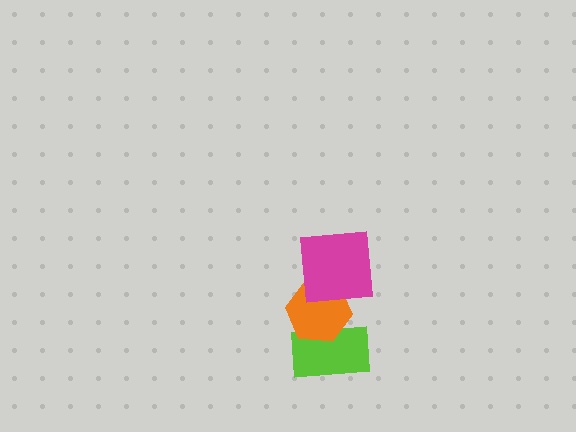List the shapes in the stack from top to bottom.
From top to bottom: the magenta square, the orange hexagon, the lime rectangle.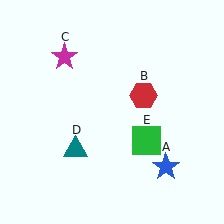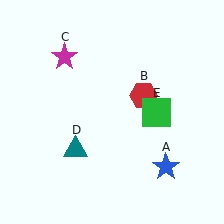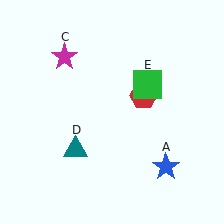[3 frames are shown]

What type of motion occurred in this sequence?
The green square (object E) rotated counterclockwise around the center of the scene.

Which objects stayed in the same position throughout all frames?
Blue star (object A) and red hexagon (object B) and magenta star (object C) and teal triangle (object D) remained stationary.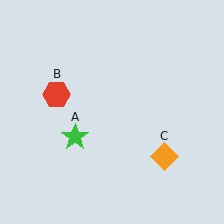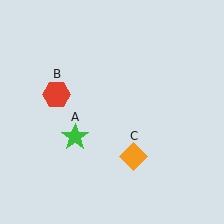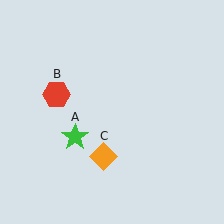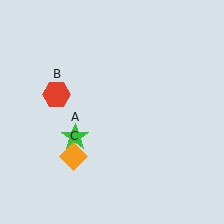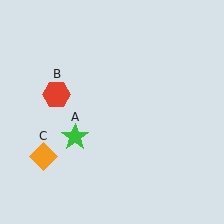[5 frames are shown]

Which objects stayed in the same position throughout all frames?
Green star (object A) and red hexagon (object B) remained stationary.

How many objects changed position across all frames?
1 object changed position: orange diamond (object C).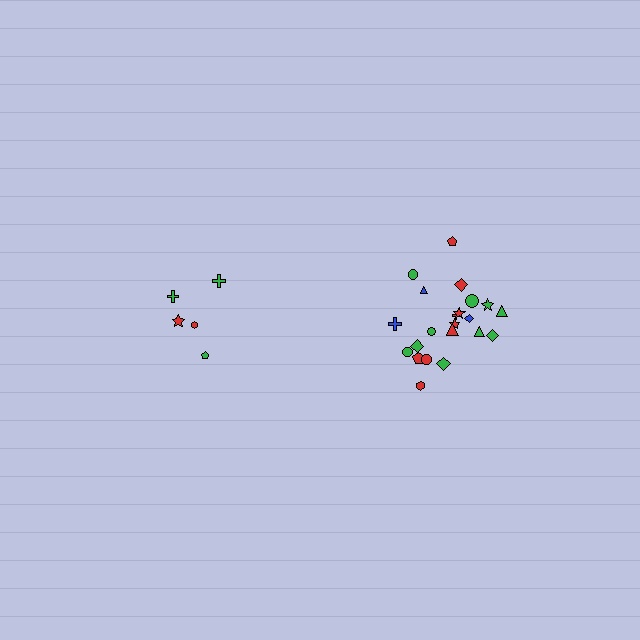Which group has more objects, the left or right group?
The right group.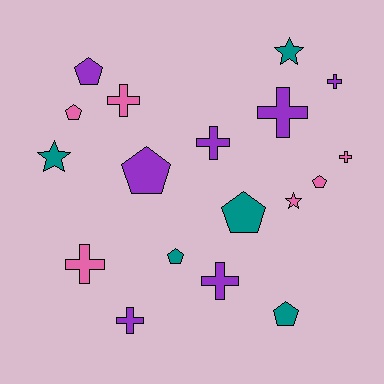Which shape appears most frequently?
Cross, with 8 objects.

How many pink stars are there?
There is 1 pink star.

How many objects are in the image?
There are 18 objects.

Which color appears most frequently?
Purple, with 7 objects.